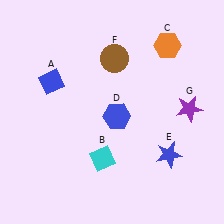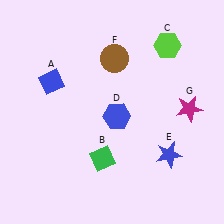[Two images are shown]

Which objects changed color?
B changed from cyan to green. C changed from orange to lime. G changed from purple to magenta.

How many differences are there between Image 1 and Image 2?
There are 3 differences between the two images.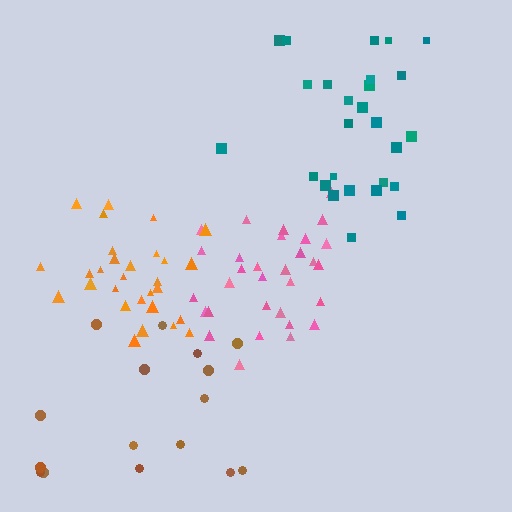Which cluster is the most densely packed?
Orange.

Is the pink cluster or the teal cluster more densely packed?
Pink.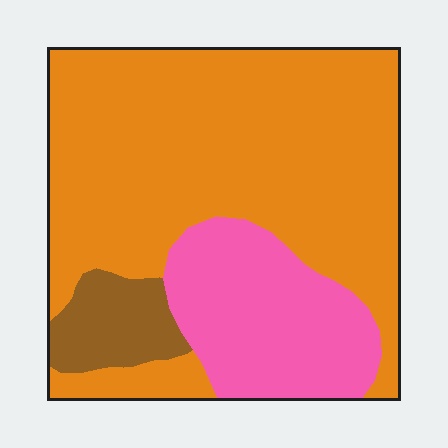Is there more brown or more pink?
Pink.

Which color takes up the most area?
Orange, at roughly 70%.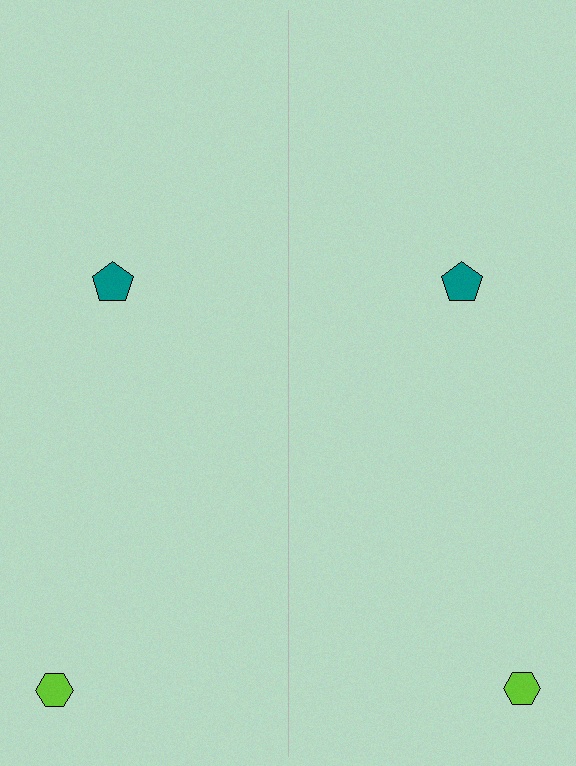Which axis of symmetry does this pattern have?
The pattern has a vertical axis of symmetry running through the center of the image.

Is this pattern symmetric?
Yes, this pattern has bilateral (reflection) symmetry.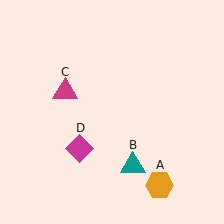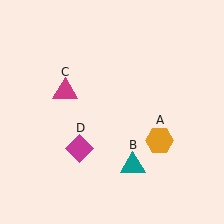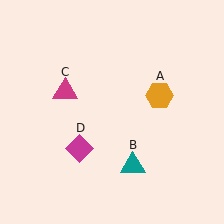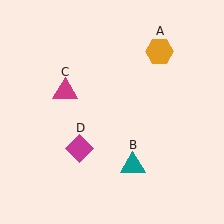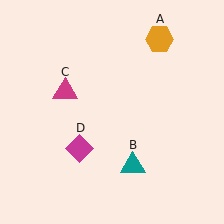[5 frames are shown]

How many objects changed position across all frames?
1 object changed position: orange hexagon (object A).